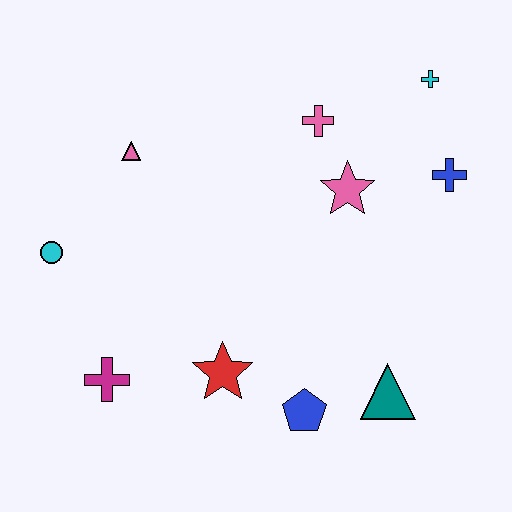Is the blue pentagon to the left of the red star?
No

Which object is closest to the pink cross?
The pink star is closest to the pink cross.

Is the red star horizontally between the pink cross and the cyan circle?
Yes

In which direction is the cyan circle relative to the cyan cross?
The cyan circle is to the left of the cyan cross.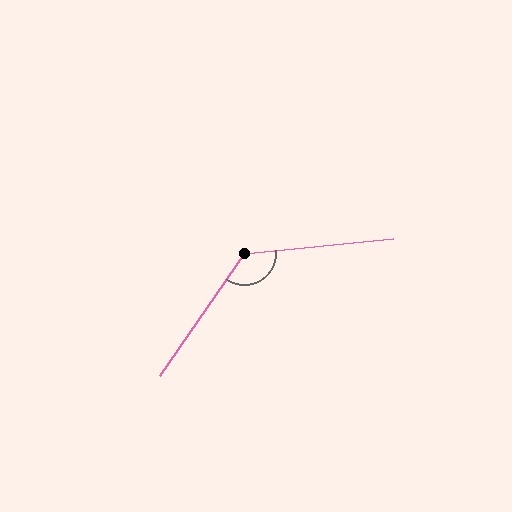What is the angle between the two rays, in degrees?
Approximately 130 degrees.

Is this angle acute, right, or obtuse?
It is obtuse.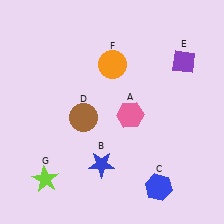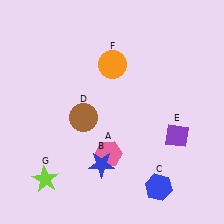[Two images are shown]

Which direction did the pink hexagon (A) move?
The pink hexagon (A) moved down.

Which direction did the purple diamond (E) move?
The purple diamond (E) moved down.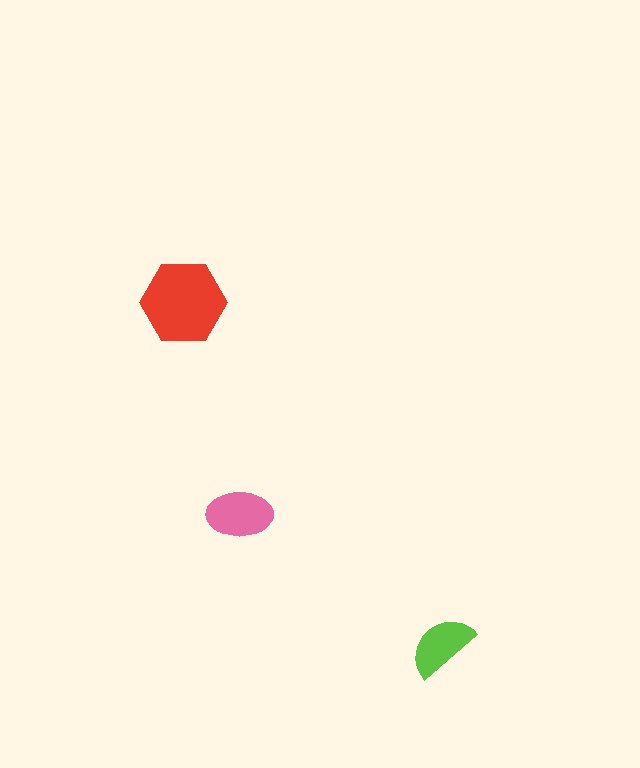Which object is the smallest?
The lime semicircle.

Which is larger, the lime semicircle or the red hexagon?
The red hexagon.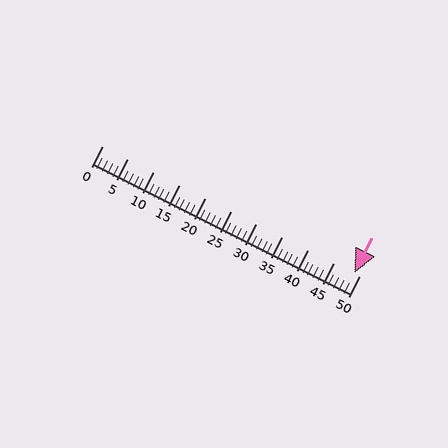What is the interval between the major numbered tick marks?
The major tick marks are spaced 5 units apart.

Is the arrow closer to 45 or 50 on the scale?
The arrow is closer to 50.